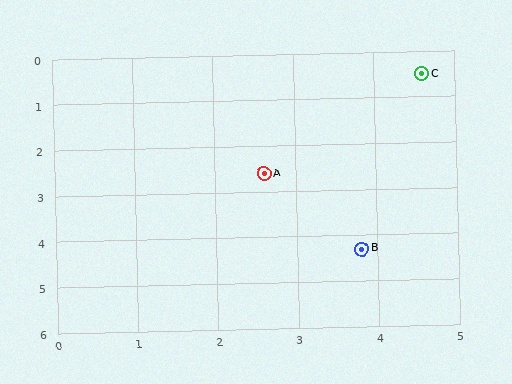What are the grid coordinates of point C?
Point C is at approximately (4.6, 0.5).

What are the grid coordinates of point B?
Point B is at approximately (3.8, 4.3).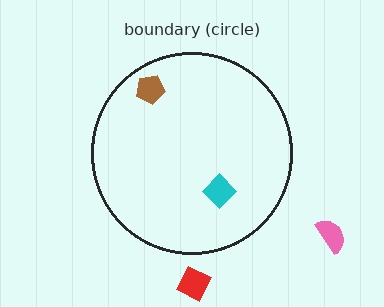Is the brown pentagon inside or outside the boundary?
Inside.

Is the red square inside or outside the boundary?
Outside.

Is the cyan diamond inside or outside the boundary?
Inside.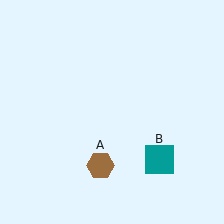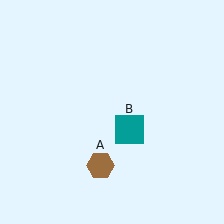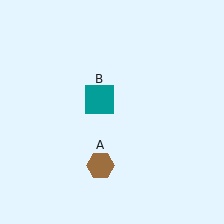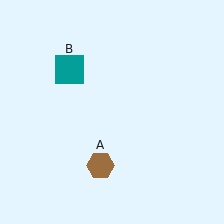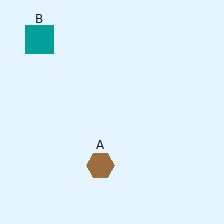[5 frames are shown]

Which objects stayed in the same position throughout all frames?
Brown hexagon (object A) remained stationary.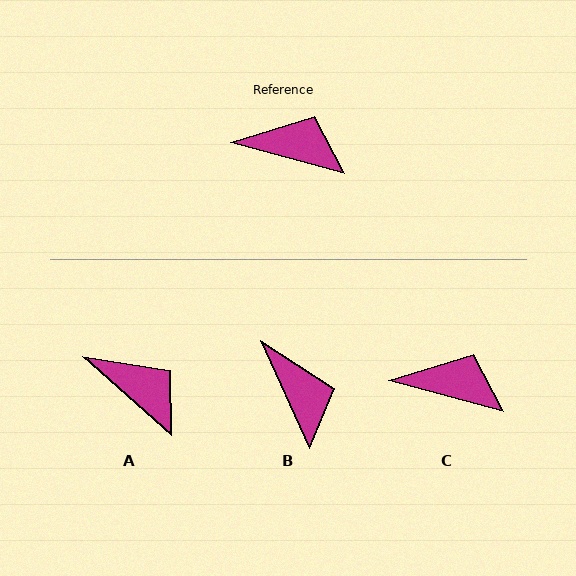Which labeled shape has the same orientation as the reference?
C.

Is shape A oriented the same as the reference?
No, it is off by about 26 degrees.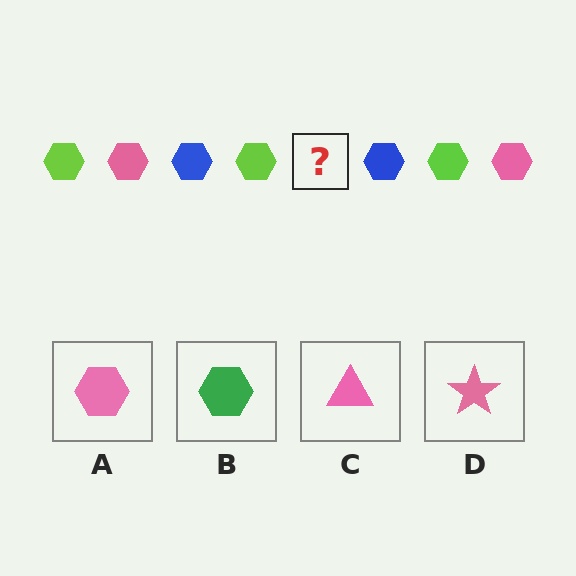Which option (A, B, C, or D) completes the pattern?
A.